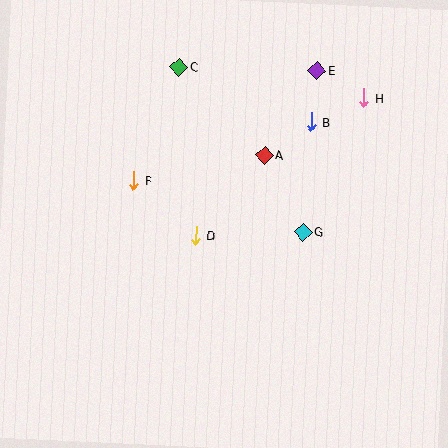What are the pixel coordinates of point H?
Point H is at (364, 98).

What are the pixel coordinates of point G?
Point G is at (303, 232).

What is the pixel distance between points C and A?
The distance between C and A is 122 pixels.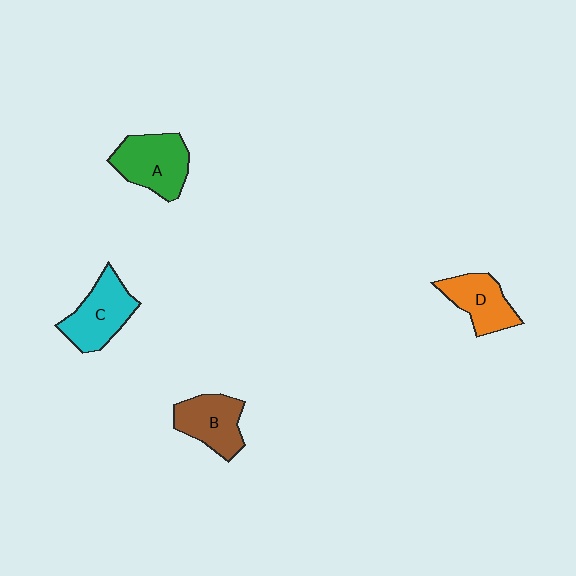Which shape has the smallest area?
Shape D (orange).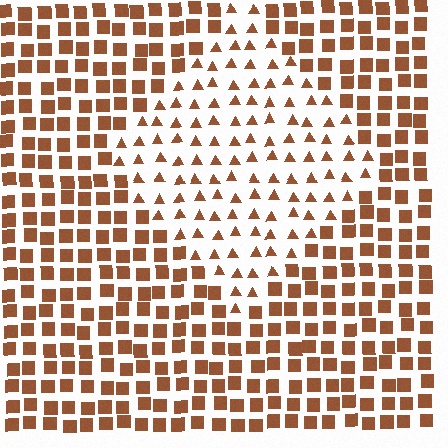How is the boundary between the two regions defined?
The boundary is defined by a change in element shape: triangles inside vs. squares outside. All elements share the same color and spacing.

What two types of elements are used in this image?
The image uses triangles inside the diamond region and squares outside it.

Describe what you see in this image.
The image is filled with small brown elements arranged in a uniform grid. A diamond-shaped region contains triangles, while the surrounding area contains squares. The boundary is defined purely by the change in element shape.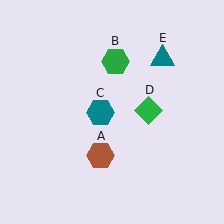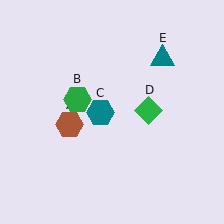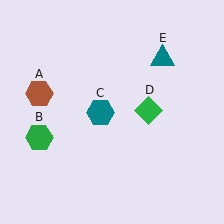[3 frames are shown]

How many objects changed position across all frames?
2 objects changed position: brown hexagon (object A), green hexagon (object B).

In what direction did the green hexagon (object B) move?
The green hexagon (object B) moved down and to the left.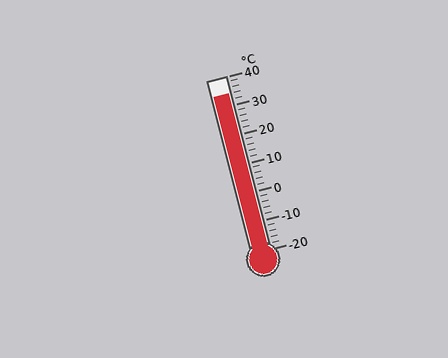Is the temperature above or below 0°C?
The temperature is above 0°C.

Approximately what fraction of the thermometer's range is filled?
The thermometer is filled to approximately 90% of its range.